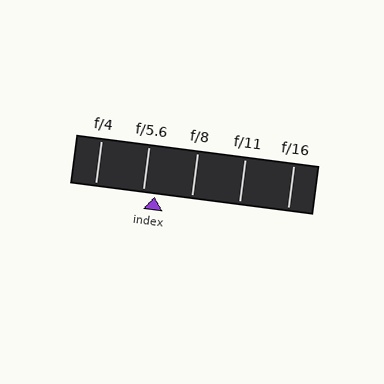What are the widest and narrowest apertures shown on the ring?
The widest aperture shown is f/4 and the narrowest is f/16.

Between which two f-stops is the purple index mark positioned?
The index mark is between f/5.6 and f/8.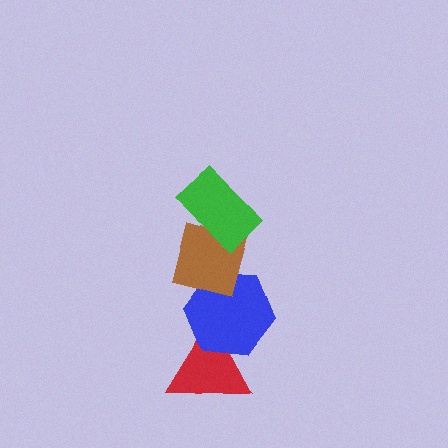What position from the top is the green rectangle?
The green rectangle is 1st from the top.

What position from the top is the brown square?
The brown square is 2nd from the top.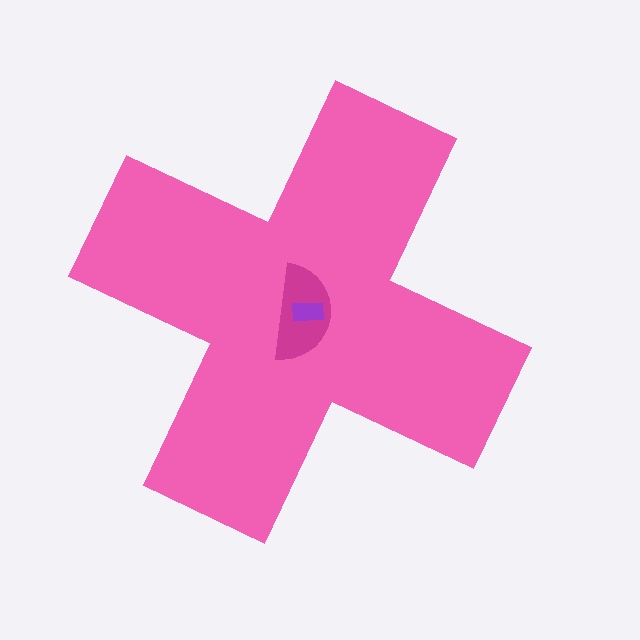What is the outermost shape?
The pink cross.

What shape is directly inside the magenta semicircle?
The purple rectangle.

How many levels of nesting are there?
3.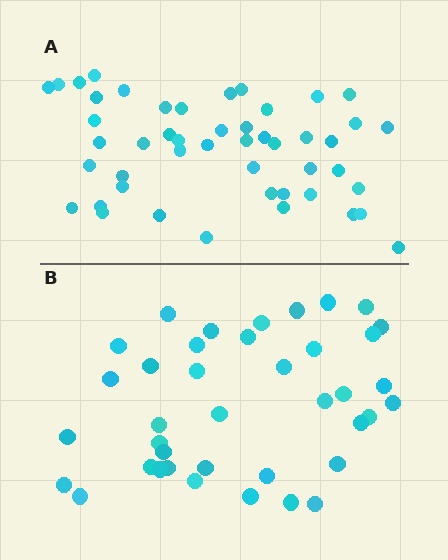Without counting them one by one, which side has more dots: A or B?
Region A (the top region) has more dots.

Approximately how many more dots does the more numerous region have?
Region A has roughly 8 or so more dots than region B.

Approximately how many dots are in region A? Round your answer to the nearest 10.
About 50 dots. (The exact count is 48, which rounds to 50.)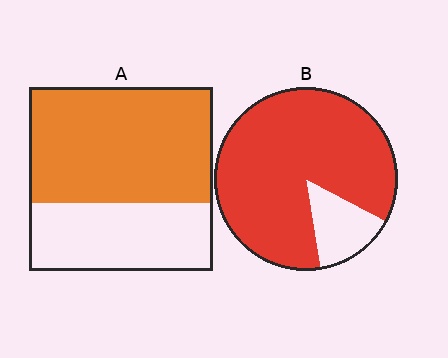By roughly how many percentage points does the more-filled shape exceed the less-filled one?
By roughly 20 percentage points (B over A).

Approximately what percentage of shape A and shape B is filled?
A is approximately 65% and B is approximately 85%.